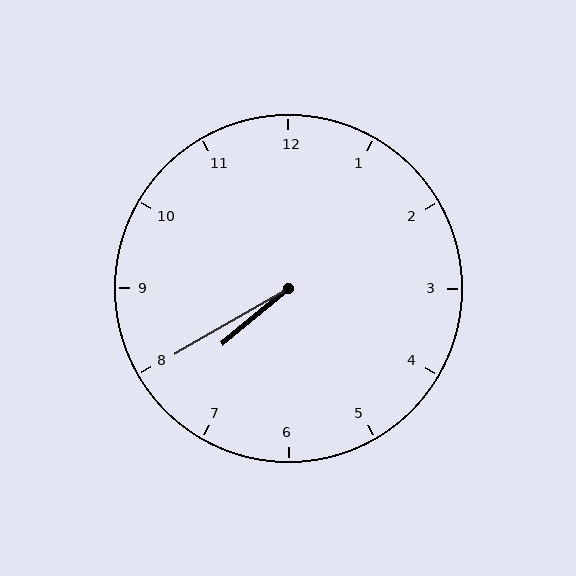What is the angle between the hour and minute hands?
Approximately 10 degrees.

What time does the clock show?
7:40.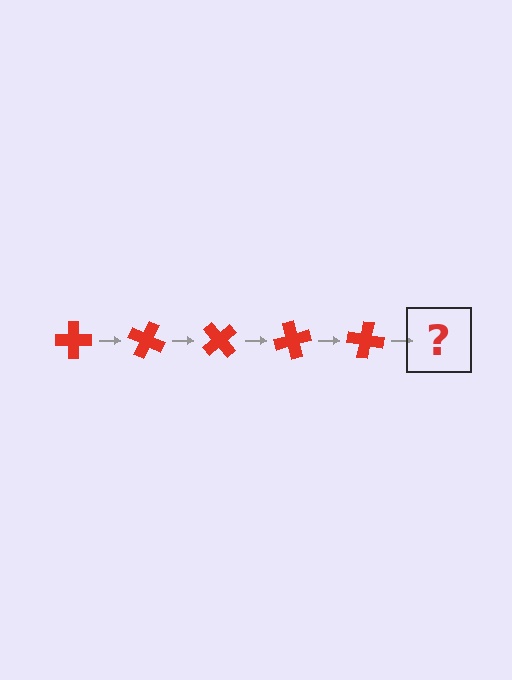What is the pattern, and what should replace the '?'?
The pattern is that the cross rotates 25 degrees each step. The '?' should be a red cross rotated 125 degrees.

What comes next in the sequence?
The next element should be a red cross rotated 125 degrees.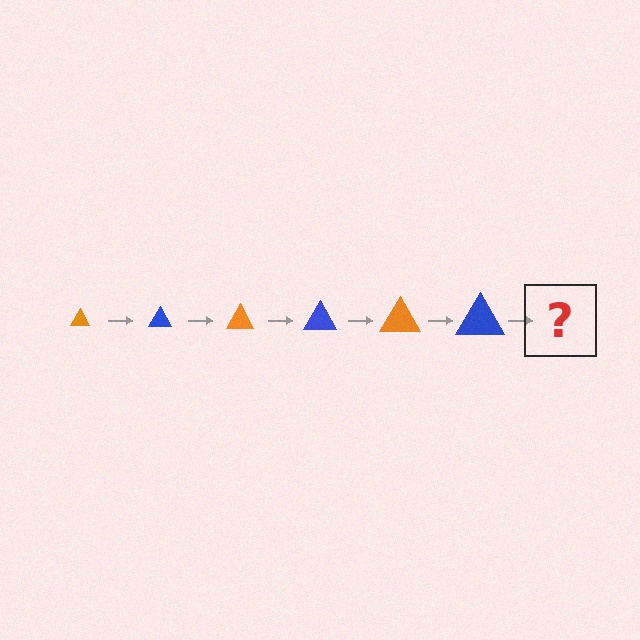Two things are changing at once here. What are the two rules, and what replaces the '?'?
The two rules are that the triangle grows larger each step and the color cycles through orange and blue. The '?' should be an orange triangle, larger than the previous one.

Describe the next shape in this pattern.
It should be an orange triangle, larger than the previous one.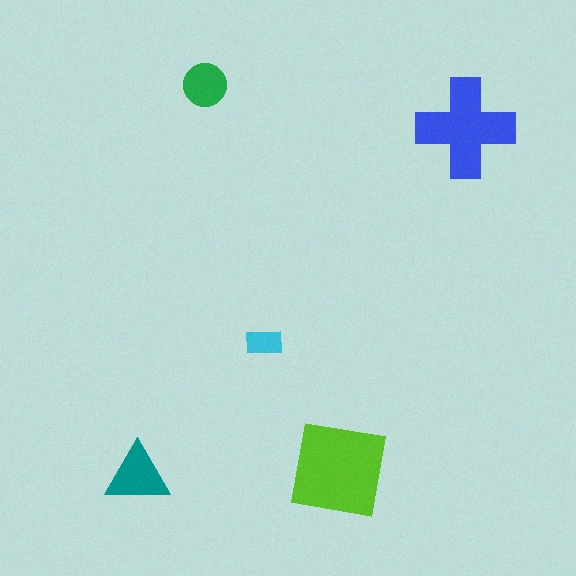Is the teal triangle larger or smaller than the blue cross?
Smaller.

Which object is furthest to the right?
The blue cross is rightmost.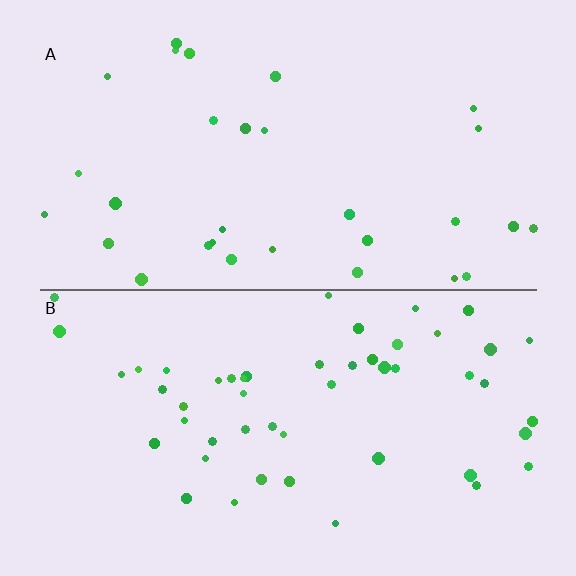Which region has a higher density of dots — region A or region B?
B (the bottom).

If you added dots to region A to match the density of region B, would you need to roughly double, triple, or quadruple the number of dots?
Approximately double.